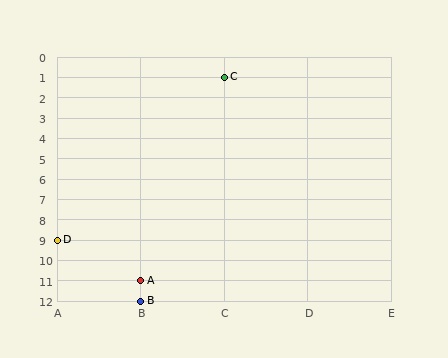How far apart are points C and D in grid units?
Points C and D are 2 columns and 8 rows apart (about 8.2 grid units diagonally).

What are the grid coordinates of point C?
Point C is at grid coordinates (C, 1).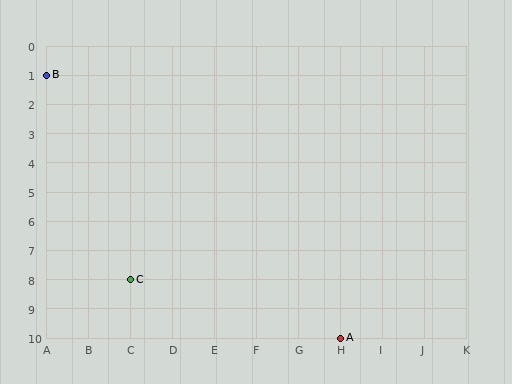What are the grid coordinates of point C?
Point C is at grid coordinates (C, 8).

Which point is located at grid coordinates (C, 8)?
Point C is at (C, 8).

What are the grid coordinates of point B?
Point B is at grid coordinates (A, 1).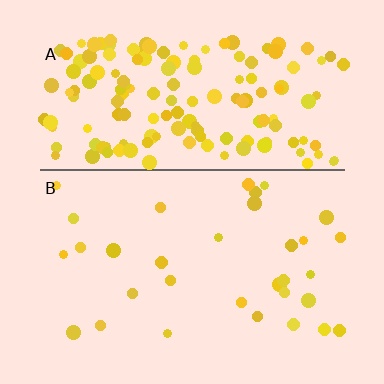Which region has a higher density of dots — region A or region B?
A (the top).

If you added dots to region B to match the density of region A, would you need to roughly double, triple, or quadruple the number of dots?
Approximately quadruple.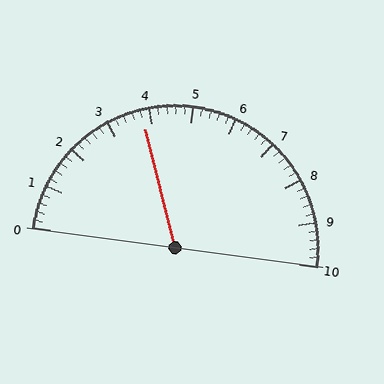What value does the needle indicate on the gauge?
The needle indicates approximately 3.8.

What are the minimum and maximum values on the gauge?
The gauge ranges from 0 to 10.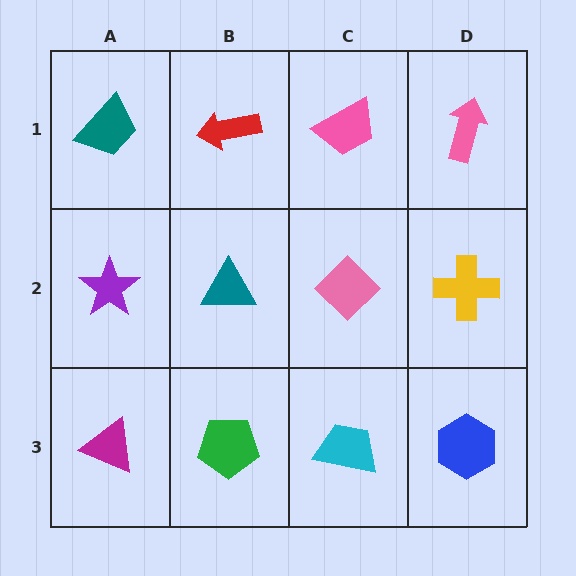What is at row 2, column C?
A pink diamond.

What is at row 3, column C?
A cyan trapezoid.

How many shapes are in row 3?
4 shapes.